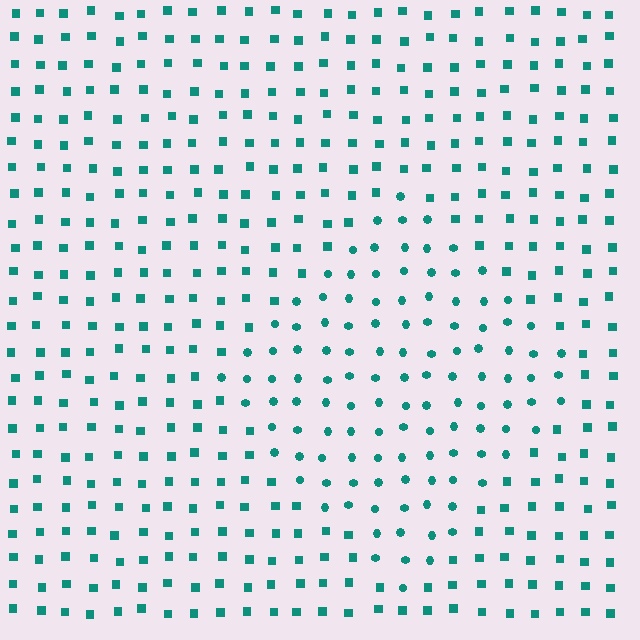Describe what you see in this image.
The image is filled with small teal elements arranged in a uniform grid. A diamond-shaped region contains circles, while the surrounding area contains squares. The boundary is defined purely by the change in element shape.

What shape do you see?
I see a diamond.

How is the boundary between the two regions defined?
The boundary is defined by a change in element shape: circles inside vs. squares outside. All elements share the same color and spacing.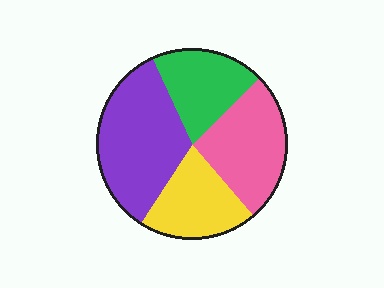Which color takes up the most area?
Purple, at roughly 35%.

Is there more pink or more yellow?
Pink.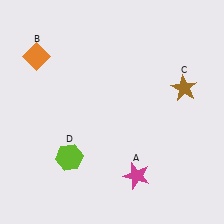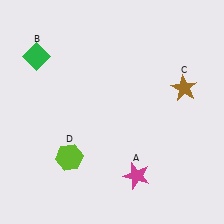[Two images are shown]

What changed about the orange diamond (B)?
In Image 1, B is orange. In Image 2, it changed to green.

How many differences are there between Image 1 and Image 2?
There is 1 difference between the two images.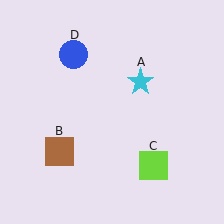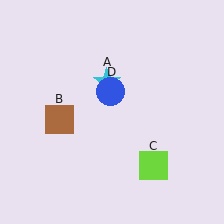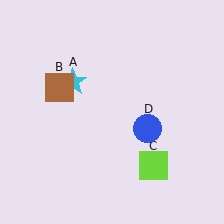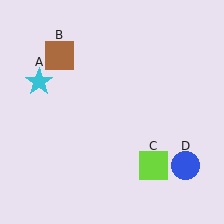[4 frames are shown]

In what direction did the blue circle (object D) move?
The blue circle (object D) moved down and to the right.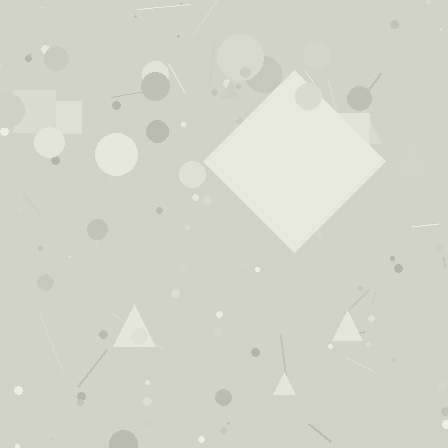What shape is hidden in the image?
A diamond is hidden in the image.